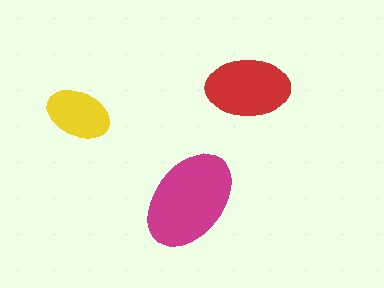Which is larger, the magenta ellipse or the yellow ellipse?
The magenta one.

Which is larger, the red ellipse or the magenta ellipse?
The magenta one.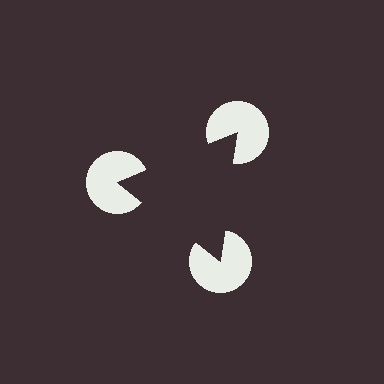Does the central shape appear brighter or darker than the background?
It typically appears slightly darker than the background, even though no actual brightness change is drawn.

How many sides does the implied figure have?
3 sides.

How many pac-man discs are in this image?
There are 3 — one at each vertex of the illusory triangle.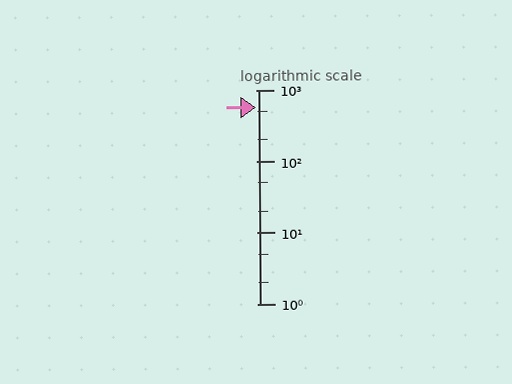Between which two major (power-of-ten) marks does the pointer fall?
The pointer is between 100 and 1000.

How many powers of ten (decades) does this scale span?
The scale spans 3 decades, from 1 to 1000.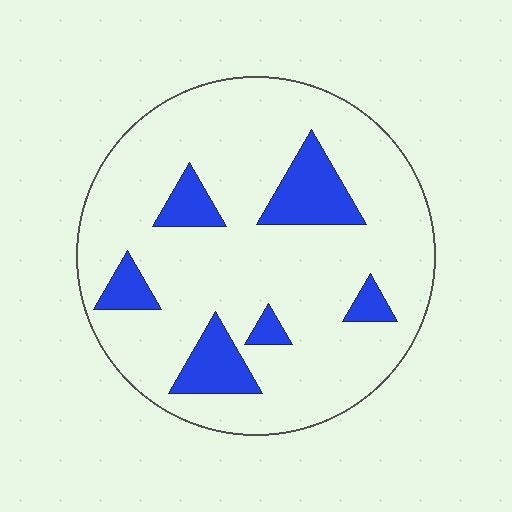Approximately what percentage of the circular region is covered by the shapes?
Approximately 15%.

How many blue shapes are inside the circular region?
6.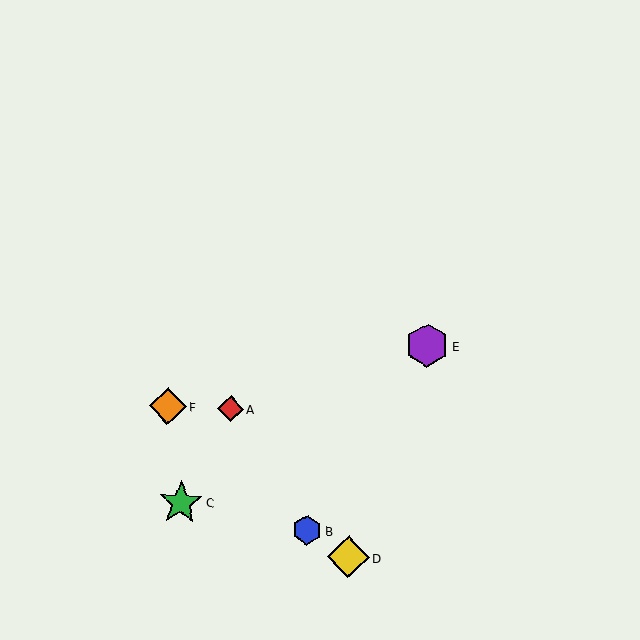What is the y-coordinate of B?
Object B is at y≈530.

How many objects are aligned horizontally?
2 objects (A, F) are aligned horizontally.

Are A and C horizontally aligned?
No, A is at y≈409 and C is at y≈503.